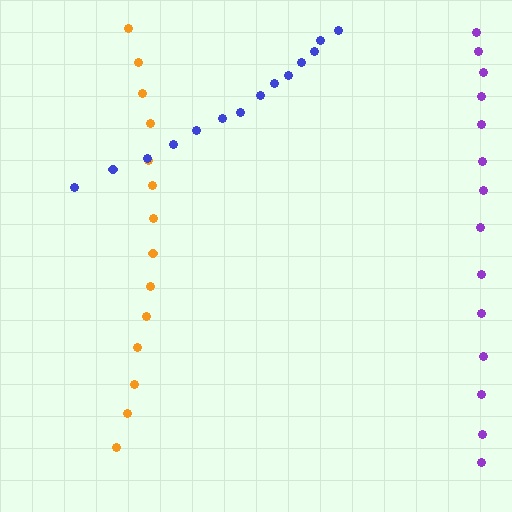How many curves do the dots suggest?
There are 3 distinct paths.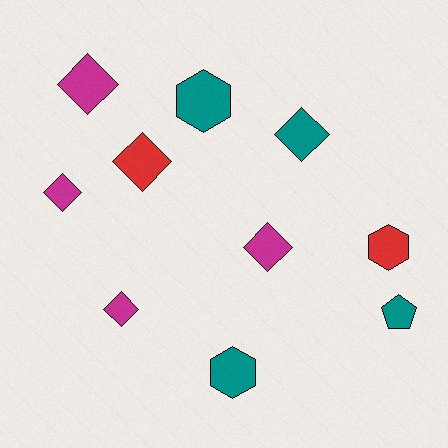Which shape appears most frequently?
Diamond, with 6 objects.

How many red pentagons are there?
There are no red pentagons.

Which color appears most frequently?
Magenta, with 4 objects.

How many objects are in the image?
There are 10 objects.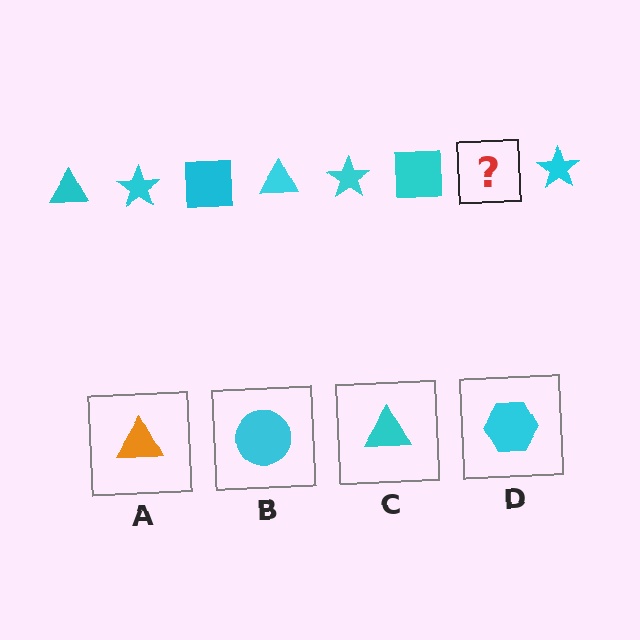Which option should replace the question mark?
Option C.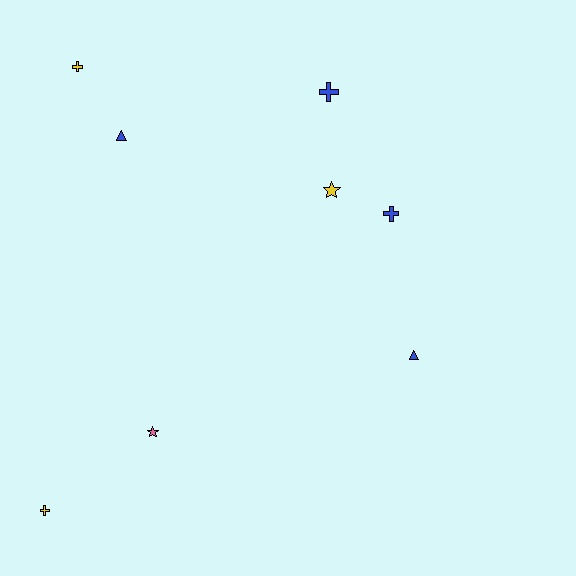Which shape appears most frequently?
Cross, with 4 objects.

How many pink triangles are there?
There are no pink triangles.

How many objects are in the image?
There are 8 objects.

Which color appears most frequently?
Blue, with 4 objects.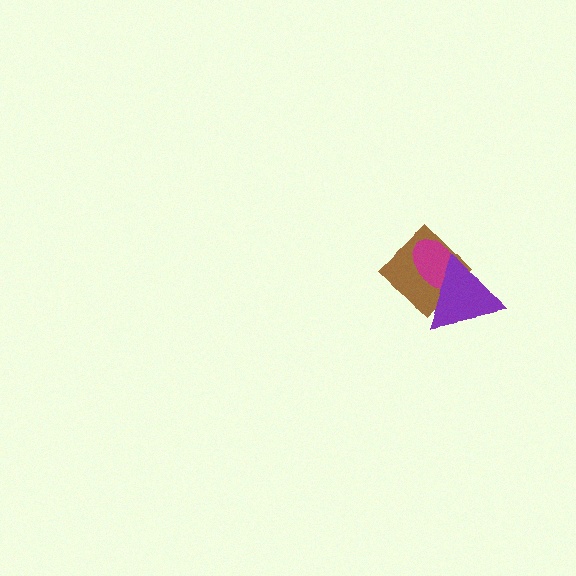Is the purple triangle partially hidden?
No, no other shape covers it.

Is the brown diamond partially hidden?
Yes, it is partially covered by another shape.